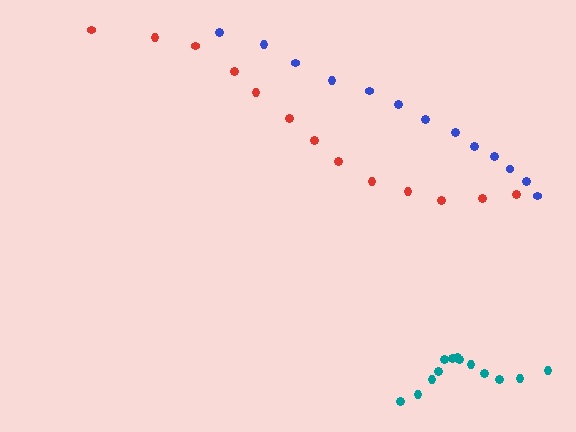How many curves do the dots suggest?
There are 3 distinct paths.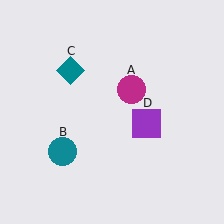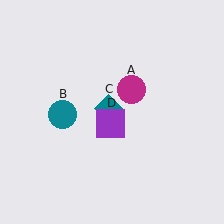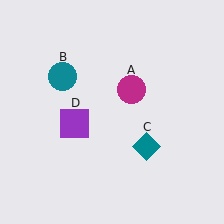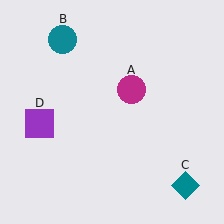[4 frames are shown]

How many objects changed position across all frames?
3 objects changed position: teal circle (object B), teal diamond (object C), purple square (object D).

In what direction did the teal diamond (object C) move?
The teal diamond (object C) moved down and to the right.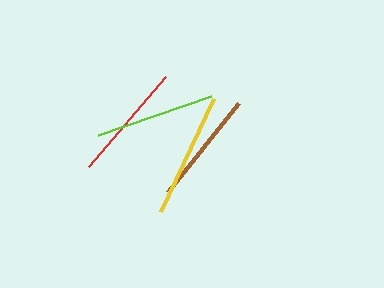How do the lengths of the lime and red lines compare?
The lime and red lines are approximately the same length.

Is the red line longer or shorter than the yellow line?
The yellow line is longer than the red line.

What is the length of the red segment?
The red segment is approximately 118 pixels long.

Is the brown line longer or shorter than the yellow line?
The yellow line is longer than the brown line.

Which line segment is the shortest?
The brown line is the shortest at approximately 114 pixels.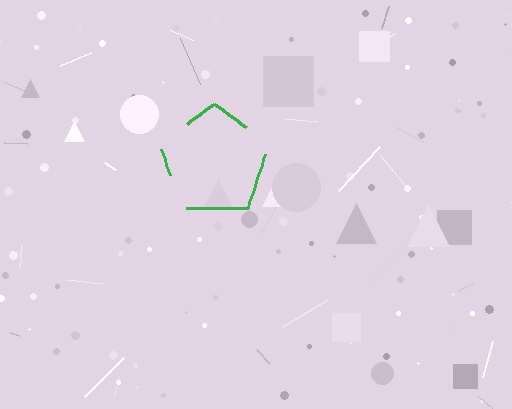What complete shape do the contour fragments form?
The contour fragments form a pentagon.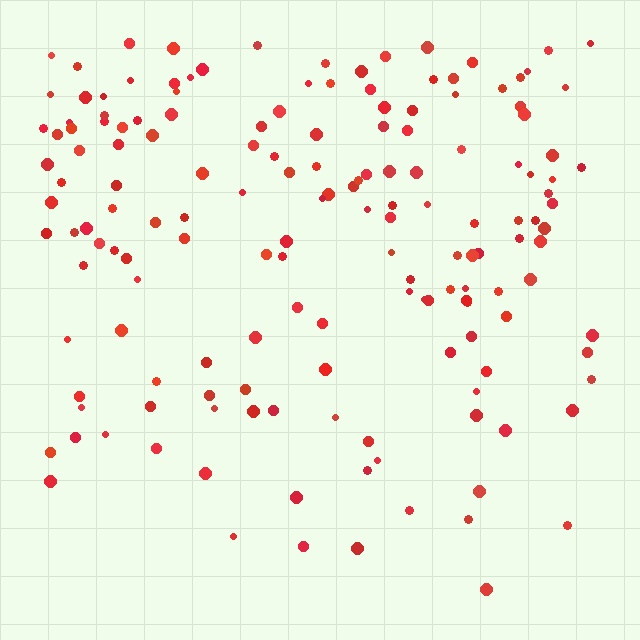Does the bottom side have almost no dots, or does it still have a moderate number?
Still a moderate number, just noticeably fewer than the top.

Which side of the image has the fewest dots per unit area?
The bottom.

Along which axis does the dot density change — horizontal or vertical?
Vertical.